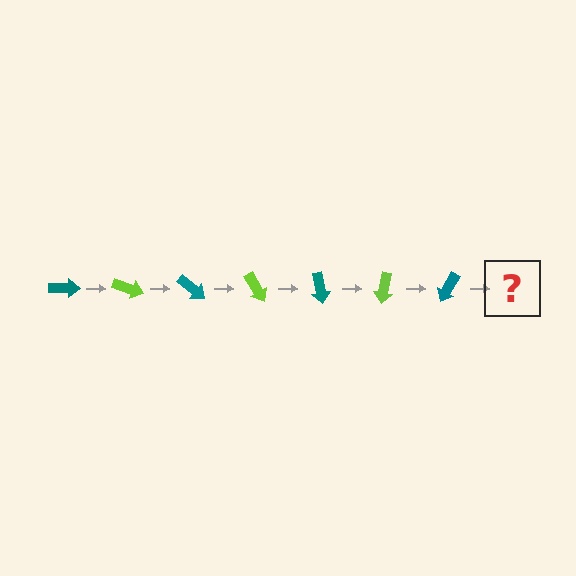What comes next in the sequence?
The next element should be a lime arrow, rotated 140 degrees from the start.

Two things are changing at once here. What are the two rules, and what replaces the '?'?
The two rules are that it rotates 20 degrees each step and the color cycles through teal and lime. The '?' should be a lime arrow, rotated 140 degrees from the start.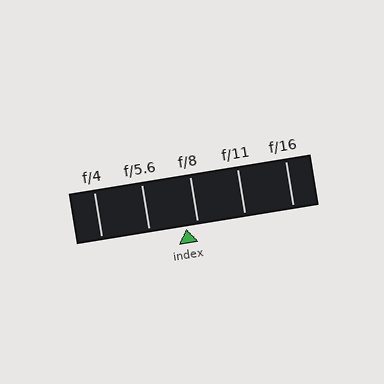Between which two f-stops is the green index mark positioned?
The index mark is between f/5.6 and f/8.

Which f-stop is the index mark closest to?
The index mark is closest to f/8.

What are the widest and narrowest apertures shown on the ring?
The widest aperture shown is f/4 and the narrowest is f/16.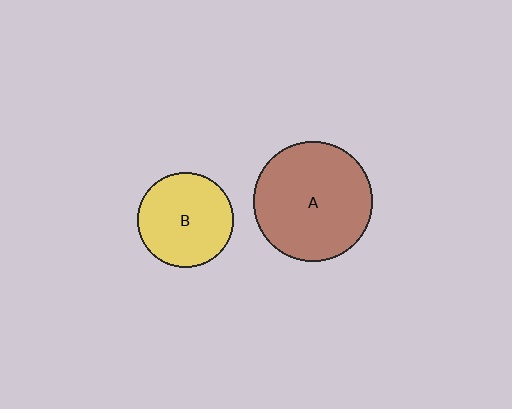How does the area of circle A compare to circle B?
Approximately 1.5 times.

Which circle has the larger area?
Circle A (brown).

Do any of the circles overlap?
No, none of the circles overlap.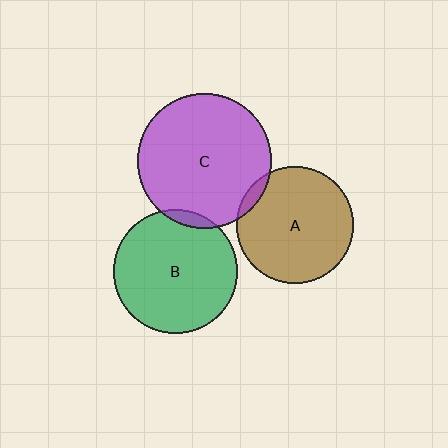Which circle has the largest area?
Circle C (purple).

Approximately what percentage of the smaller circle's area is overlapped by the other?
Approximately 5%.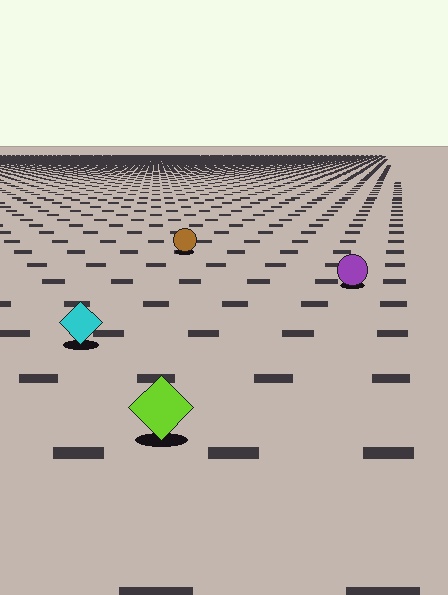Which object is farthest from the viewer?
The brown circle is farthest from the viewer. It appears smaller and the ground texture around it is denser.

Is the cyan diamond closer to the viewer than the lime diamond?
No. The lime diamond is closer — you can tell from the texture gradient: the ground texture is coarser near it.